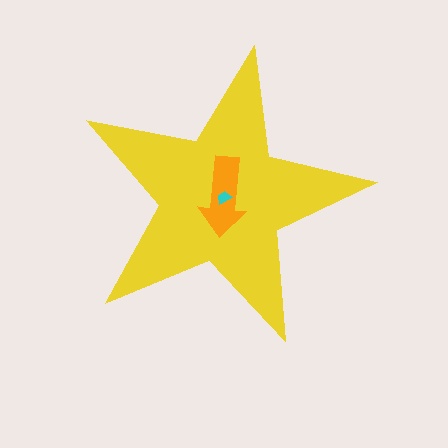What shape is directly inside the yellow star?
The orange arrow.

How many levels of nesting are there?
3.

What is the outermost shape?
The yellow star.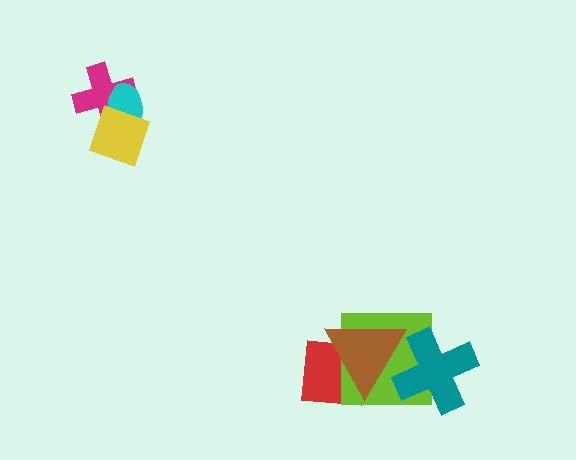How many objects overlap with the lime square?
3 objects overlap with the lime square.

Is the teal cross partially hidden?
Yes, it is partially covered by another shape.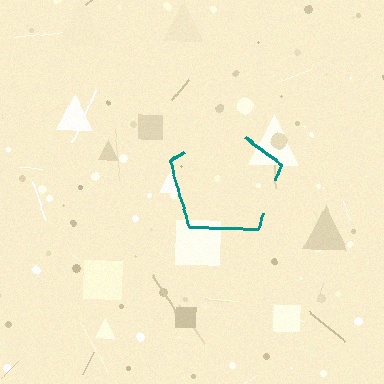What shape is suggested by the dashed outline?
The dashed outline suggests a pentagon.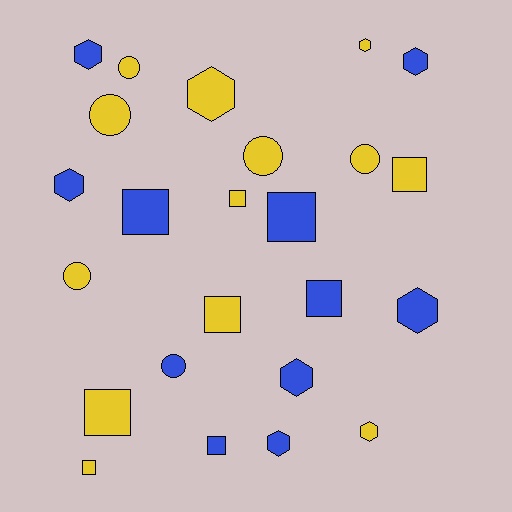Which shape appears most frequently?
Hexagon, with 9 objects.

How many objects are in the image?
There are 24 objects.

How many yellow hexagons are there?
There are 3 yellow hexagons.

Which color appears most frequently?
Yellow, with 13 objects.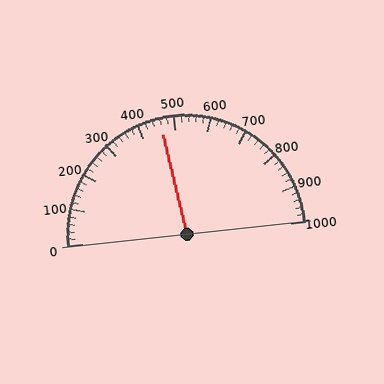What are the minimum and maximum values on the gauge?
The gauge ranges from 0 to 1000.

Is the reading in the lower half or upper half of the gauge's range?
The reading is in the lower half of the range (0 to 1000).